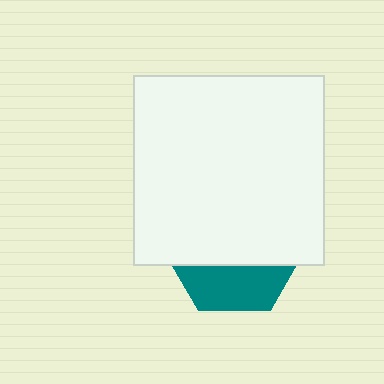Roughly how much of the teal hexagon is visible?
A small part of it is visible (roughly 33%).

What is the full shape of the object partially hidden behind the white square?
The partially hidden object is a teal hexagon.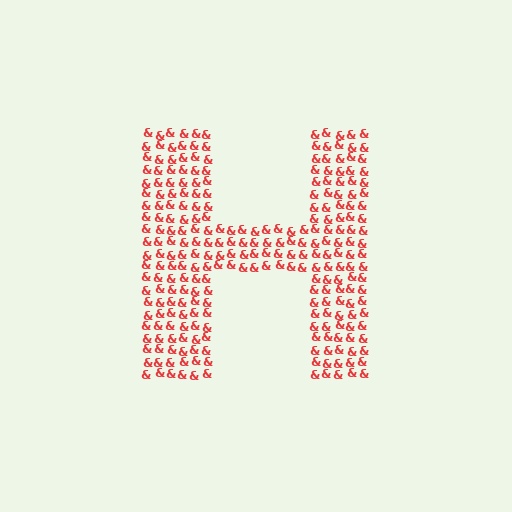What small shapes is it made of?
It is made of small ampersands.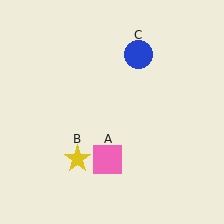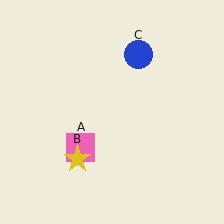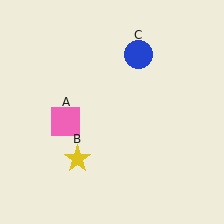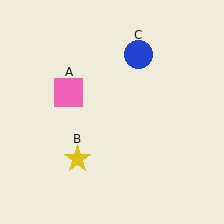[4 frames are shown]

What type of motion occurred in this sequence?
The pink square (object A) rotated clockwise around the center of the scene.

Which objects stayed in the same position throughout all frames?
Yellow star (object B) and blue circle (object C) remained stationary.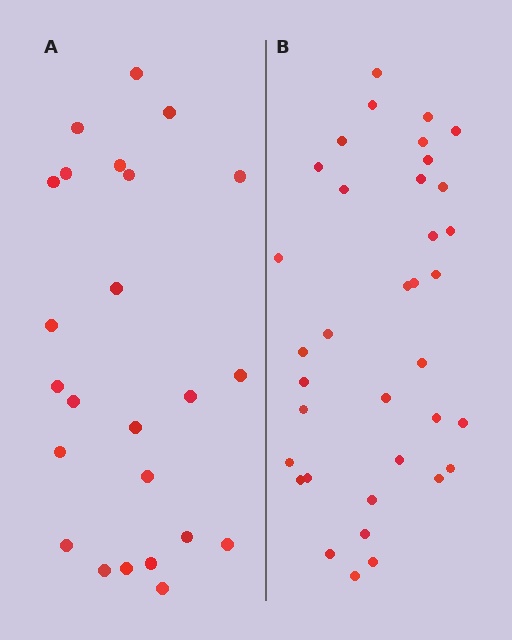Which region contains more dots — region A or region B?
Region B (the right region) has more dots.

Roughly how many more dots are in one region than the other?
Region B has roughly 12 or so more dots than region A.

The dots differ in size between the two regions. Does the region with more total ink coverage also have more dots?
No. Region A has more total ink coverage because its dots are larger, but region B actually contains more individual dots. Total area can be misleading — the number of items is what matters here.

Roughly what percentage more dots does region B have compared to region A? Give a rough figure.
About 50% more.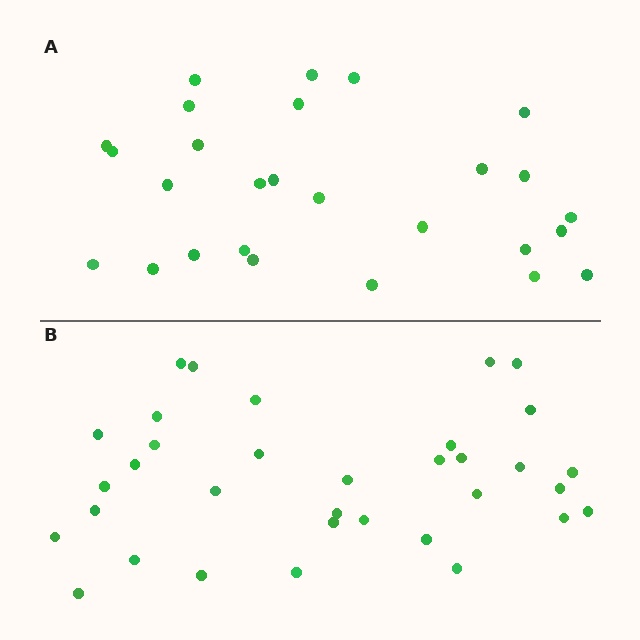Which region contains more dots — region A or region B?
Region B (the bottom region) has more dots.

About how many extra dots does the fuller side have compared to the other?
Region B has roughly 8 or so more dots than region A.